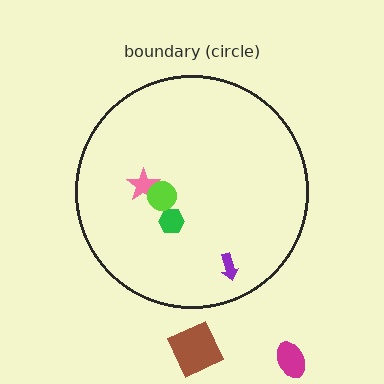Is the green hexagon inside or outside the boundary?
Inside.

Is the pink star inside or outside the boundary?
Inside.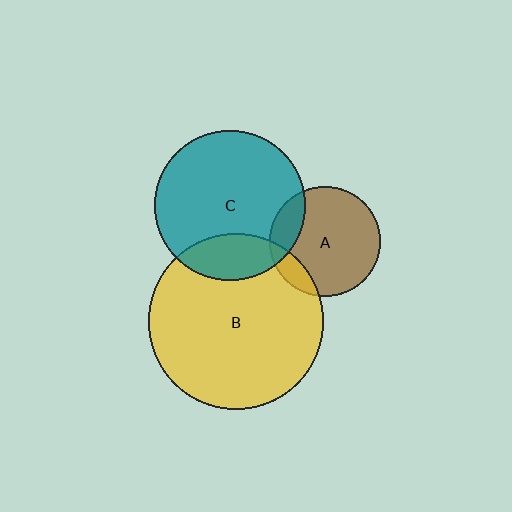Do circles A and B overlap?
Yes.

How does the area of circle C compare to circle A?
Approximately 1.9 times.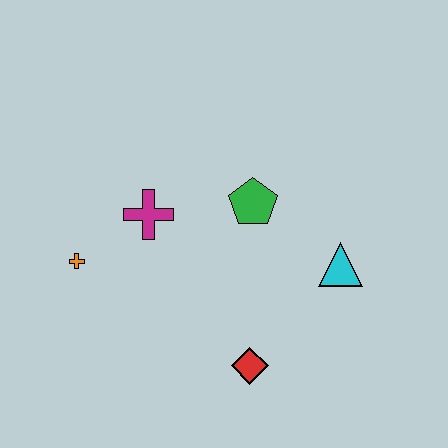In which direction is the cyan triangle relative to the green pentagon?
The cyan triangle is to the right of the green pentagon.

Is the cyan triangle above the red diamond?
Yes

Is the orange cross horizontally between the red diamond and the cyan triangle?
No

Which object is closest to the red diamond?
The cyan triangle is closest to the red diamond.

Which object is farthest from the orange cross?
The cyan triangle is farthest from the orange cross.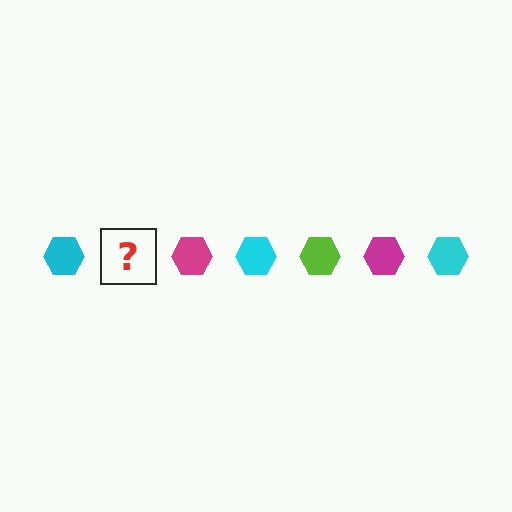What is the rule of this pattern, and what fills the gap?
The rule is that the pattern cycles through cyan, lime, magenta hexagons. The gap should be filled with a lime hexagon.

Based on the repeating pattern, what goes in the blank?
The blank should be a lime hexagon.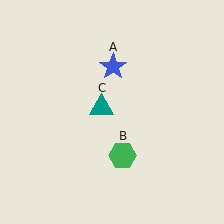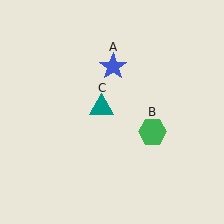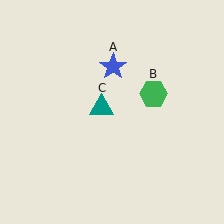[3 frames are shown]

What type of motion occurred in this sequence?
The green hexagon (object B) rotated counterclockwise around the center of the scene.